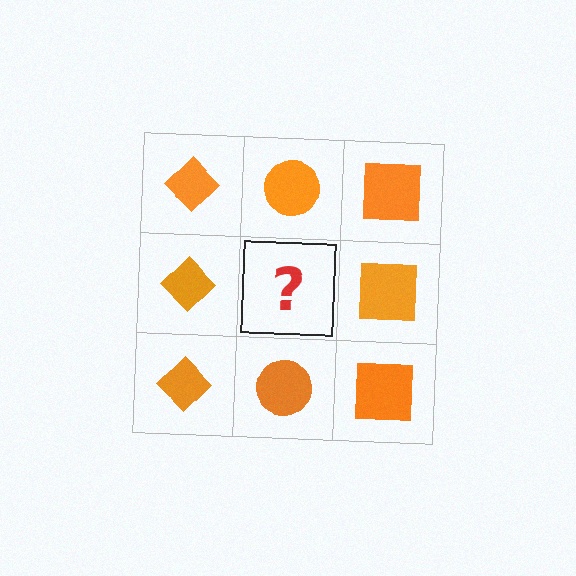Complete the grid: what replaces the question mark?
The question mark should be replaced with an orange circle.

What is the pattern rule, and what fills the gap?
The rule is that each column has a consistent shape. The gap should be filled with an orange circle.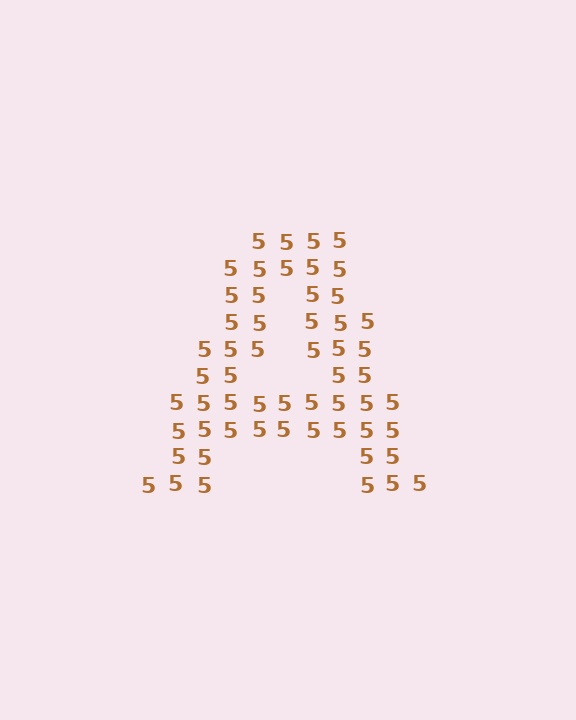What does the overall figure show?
The overall figure shows the letter A.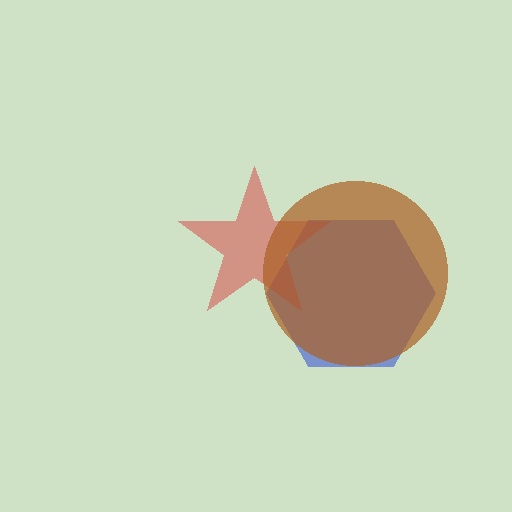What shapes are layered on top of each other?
The layered shapes are: a blue hexagon, a red star, a brown circle.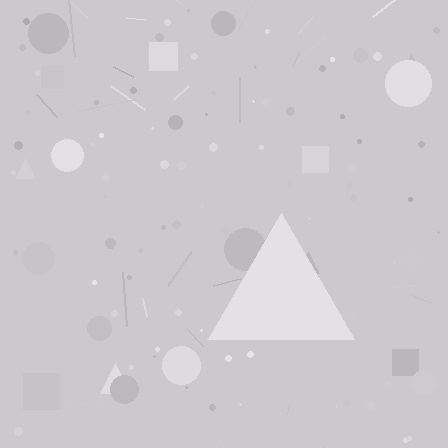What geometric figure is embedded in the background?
A triangle is embedded in the background.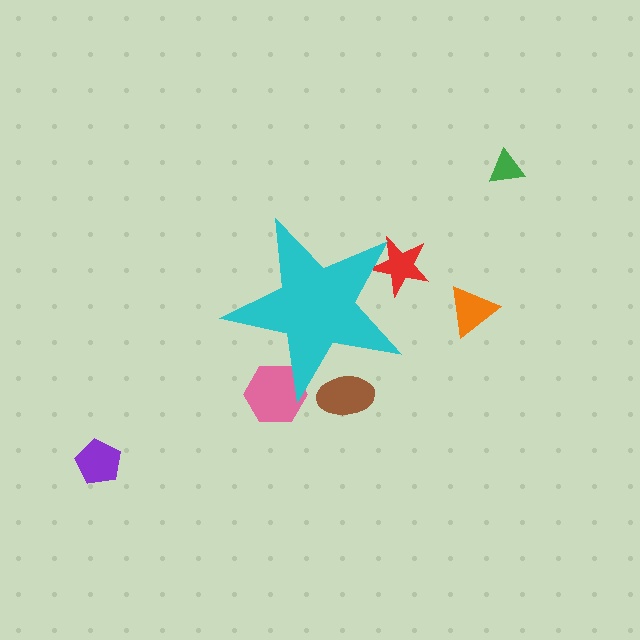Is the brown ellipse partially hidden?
Yes, the brown ellipse is partially hidden behind the cyan star.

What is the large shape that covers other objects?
A cyan star.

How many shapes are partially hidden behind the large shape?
3 shapes are partially hidden.